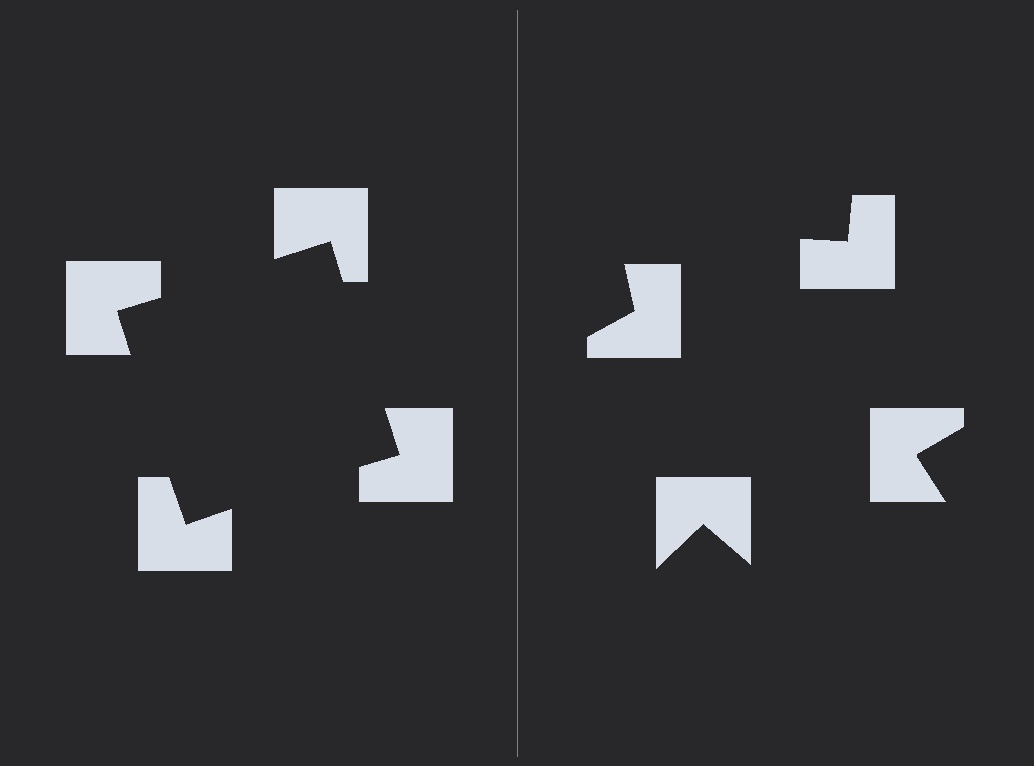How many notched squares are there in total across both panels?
8 — 4 on each side.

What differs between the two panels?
The notched squares are positioned identically on both sides; only the wedge orientations differ. On the left they align to a square; on the right they are misaligned.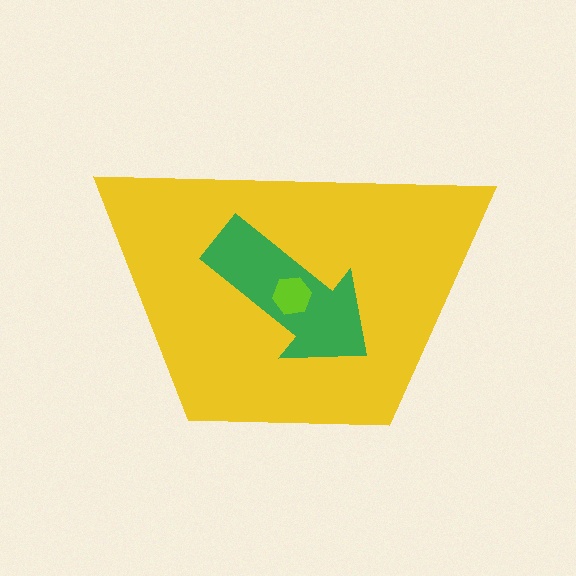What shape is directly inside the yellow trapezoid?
The green arrow.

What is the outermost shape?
The yellow trapezoid.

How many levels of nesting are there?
3.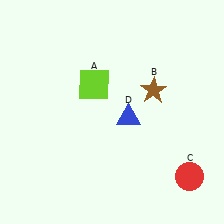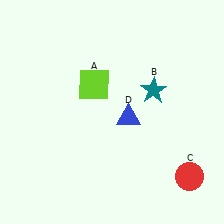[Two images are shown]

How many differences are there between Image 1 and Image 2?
There is 1 difference between the two images.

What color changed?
The star (B) changed from brown in Image 1 to teal in Image 2.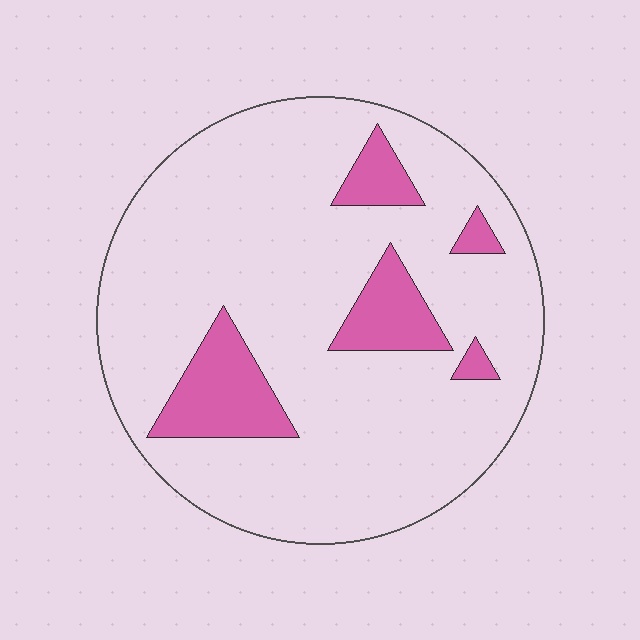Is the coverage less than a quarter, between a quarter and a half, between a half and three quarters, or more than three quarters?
Less than a quarter.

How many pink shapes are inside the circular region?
5.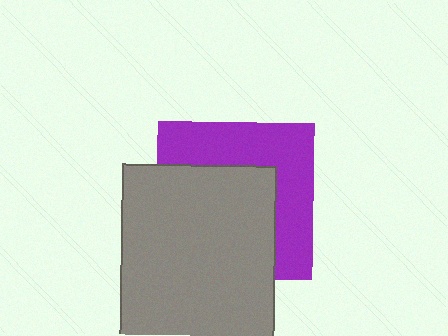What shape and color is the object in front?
The object in front is a gray rectangle.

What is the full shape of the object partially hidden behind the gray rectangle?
The partially hidden object is a purple square.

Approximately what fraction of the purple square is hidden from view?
Roughly 56% of the purple square is hidden behind the gray rectangle.